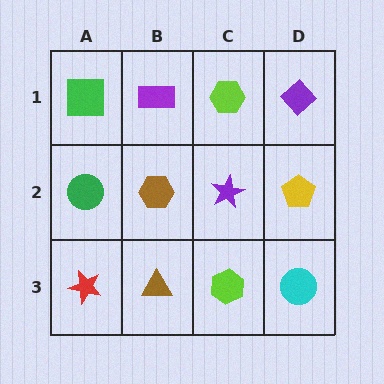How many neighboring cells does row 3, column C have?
3.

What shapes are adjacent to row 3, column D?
A yellow pentagon (row 2, column D), a lime hexagon (row 3, column C).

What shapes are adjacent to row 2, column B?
A purple rectangle (row 1, column B), a brown triangle (row 3, column B), a green circle (row 2, column A), a purple star (row 2, column C).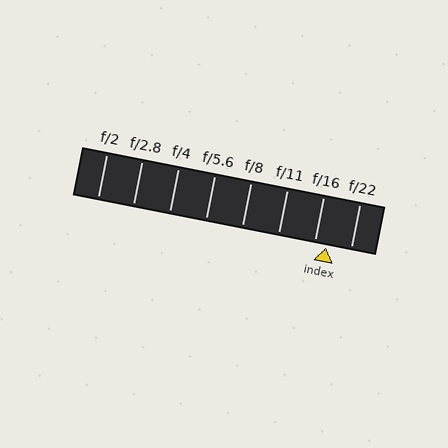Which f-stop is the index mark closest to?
The index mark is closest to f/16.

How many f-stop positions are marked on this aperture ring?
There are 8 f-stop positions marked.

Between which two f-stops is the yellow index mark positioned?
The index mark is between f/16 and f/22.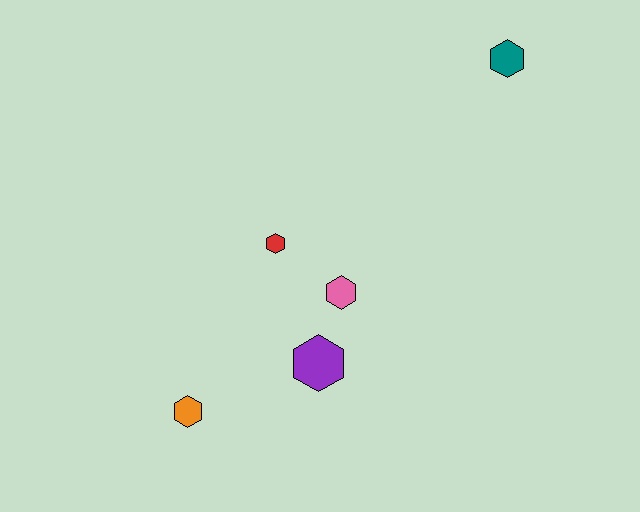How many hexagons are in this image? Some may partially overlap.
There are 5 hexagons.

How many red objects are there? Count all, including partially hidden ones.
There is 1 red object.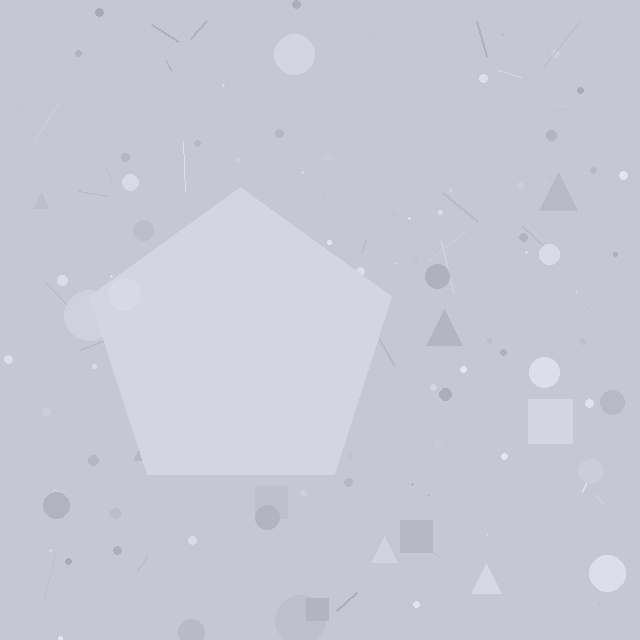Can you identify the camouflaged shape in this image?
The camouflaged shape is a pentagon.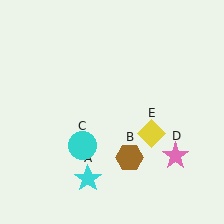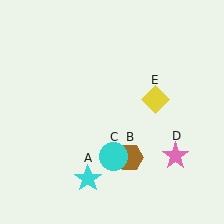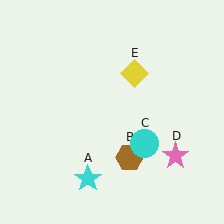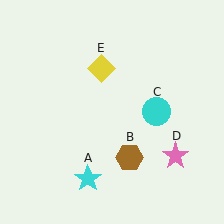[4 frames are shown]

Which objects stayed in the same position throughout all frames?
Cyan star (object A) and brown hexagon (object B) and pink star (object D) remained stationary.